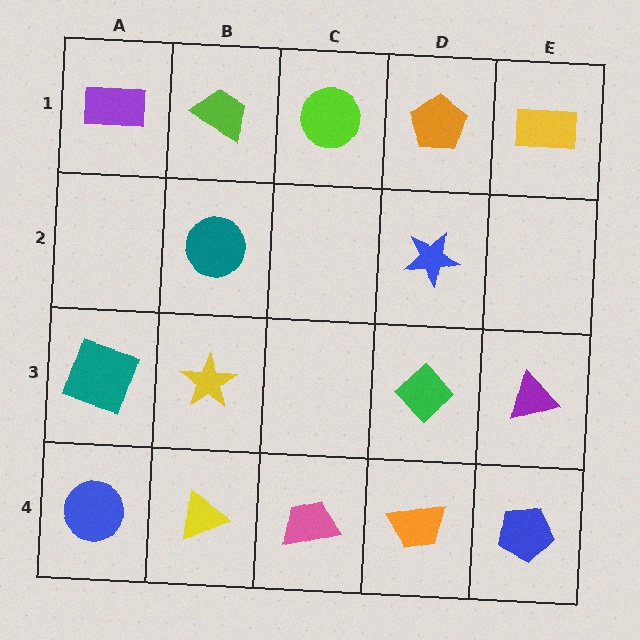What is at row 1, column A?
A purple rectangle.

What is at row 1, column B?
A lime trapezoid.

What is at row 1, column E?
A yellow rectangle.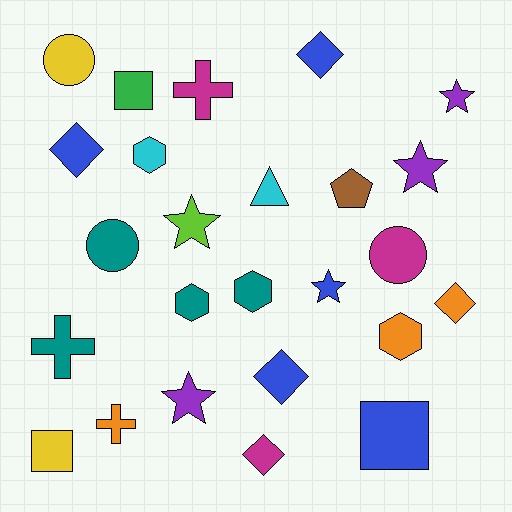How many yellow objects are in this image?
There are 2 yellow objects.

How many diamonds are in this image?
There are 5 diamonds.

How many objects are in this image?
There are 25 objects.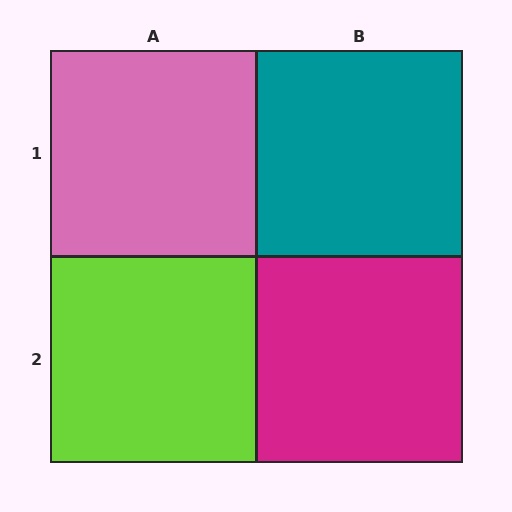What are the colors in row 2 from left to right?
Lime, magenta.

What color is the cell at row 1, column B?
Teal.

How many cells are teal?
1 cell is teal.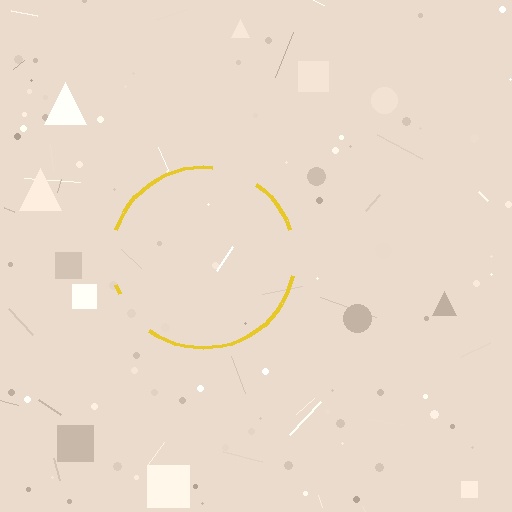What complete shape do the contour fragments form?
The contour fragments form a circle.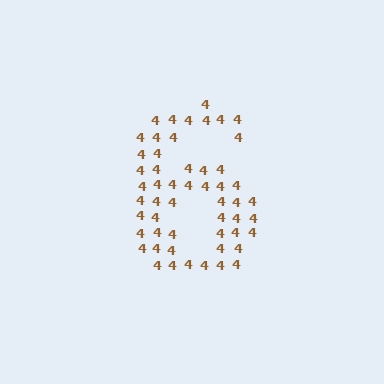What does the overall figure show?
The overall figure shows the digit 6.